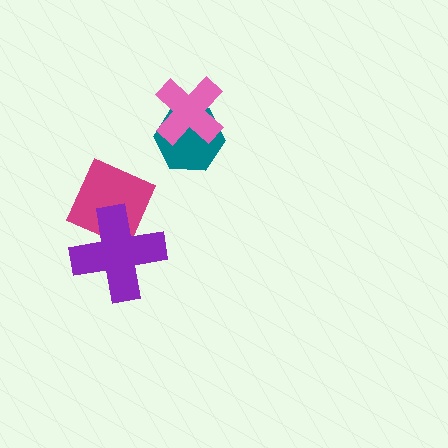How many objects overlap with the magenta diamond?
1 object overlaps with the magenta diamond.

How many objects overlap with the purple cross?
1 object overlaps with the purple cross.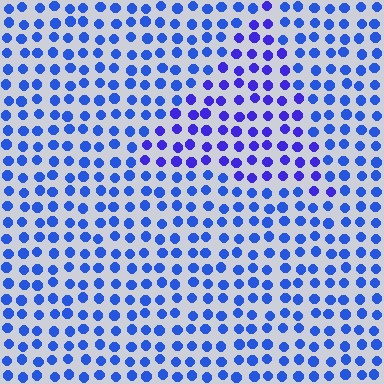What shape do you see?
I see a triangle.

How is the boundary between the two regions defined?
The boundary is defined purely by a slight shift in hue (about 25 degrees). Spacing, size, and orientation are identical on both sides.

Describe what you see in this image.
The image is filled with small blue elements in a uniform arrangement. A triangle-shaped region is visible where the elements are tinted to a slightly different hue, forming a subtle color boundary.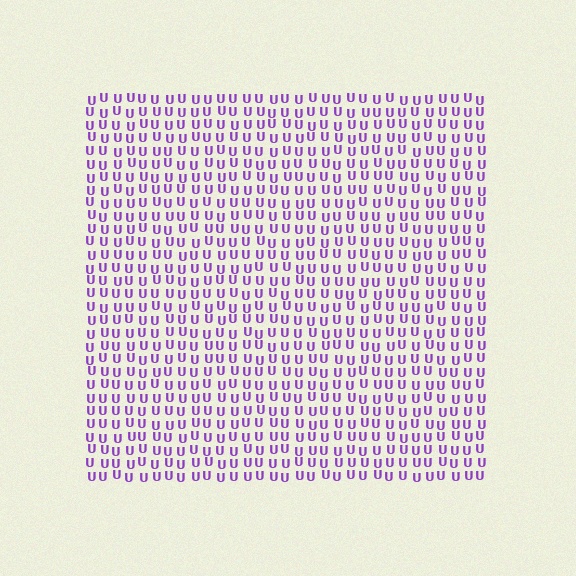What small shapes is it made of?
It is made of small letter U's.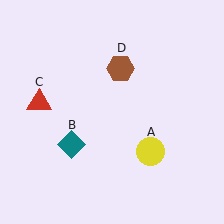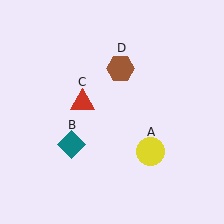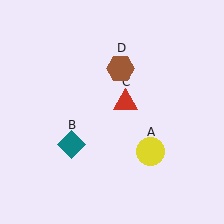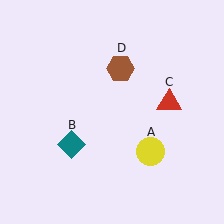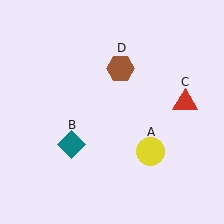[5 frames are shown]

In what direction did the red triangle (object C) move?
The red triangle (object C) moved right.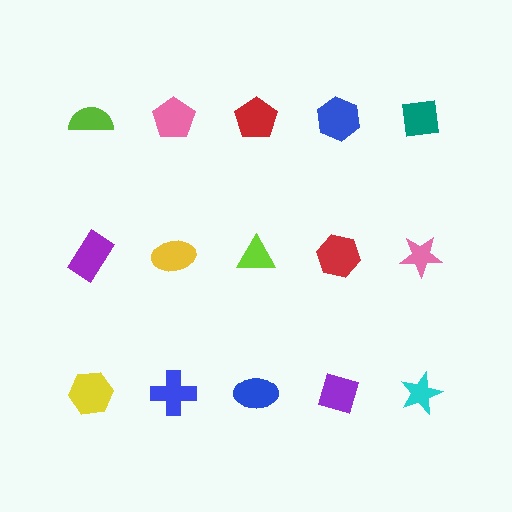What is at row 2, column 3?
A lime triangle.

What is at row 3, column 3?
A blue ellipse.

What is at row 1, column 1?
A lime semicircle.